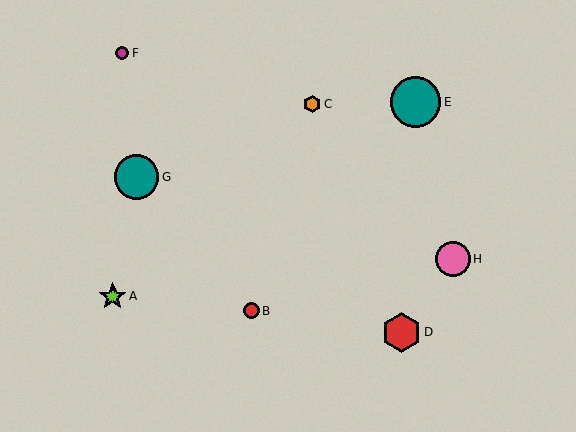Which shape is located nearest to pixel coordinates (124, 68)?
The magenta circle (labeled F) at (122, 53) is nearest to that location.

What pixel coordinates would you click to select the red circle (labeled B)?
Click at (252, 311) to select the red circle B.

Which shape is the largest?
The teal circle (labeled E) is the largest.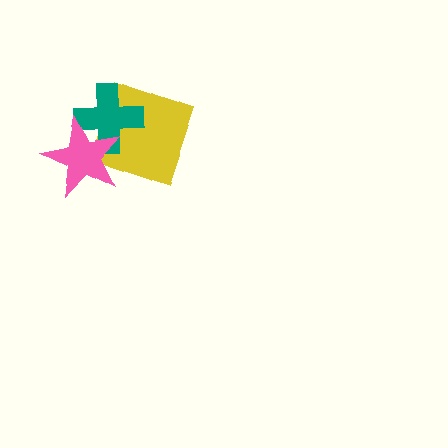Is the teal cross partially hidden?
Yes, it is partially covered by another shape.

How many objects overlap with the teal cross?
2 objects overlap with the teal cross.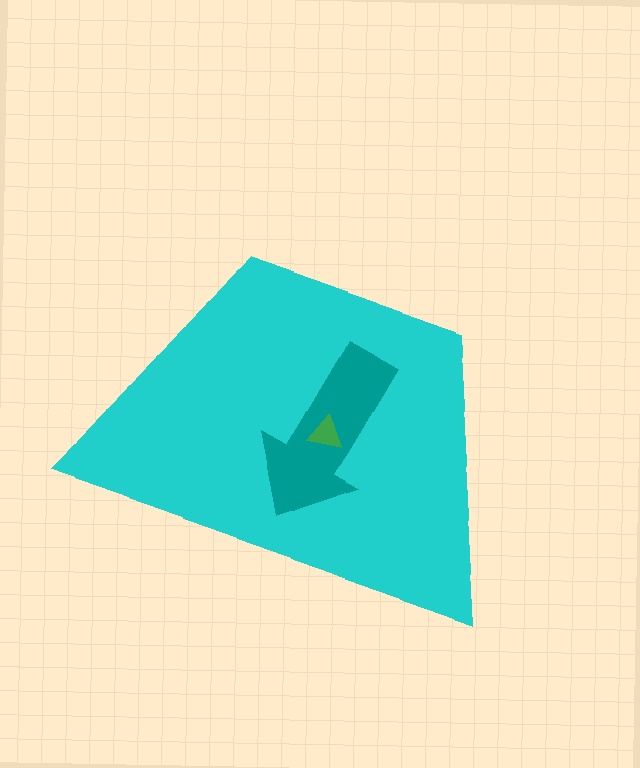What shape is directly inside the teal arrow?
The green triangle.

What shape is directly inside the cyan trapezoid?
The teal arrow.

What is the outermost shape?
The cyan trapezoid.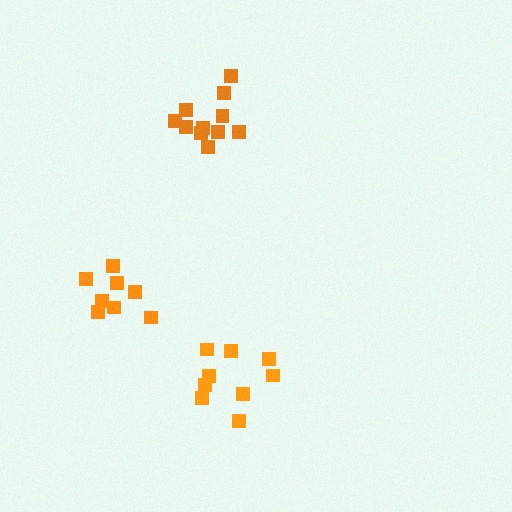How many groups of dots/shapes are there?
There are 3 groups.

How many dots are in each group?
Group 1: 8 dots, Group 2: 9 dots, Group 3: 11 dots (28 total).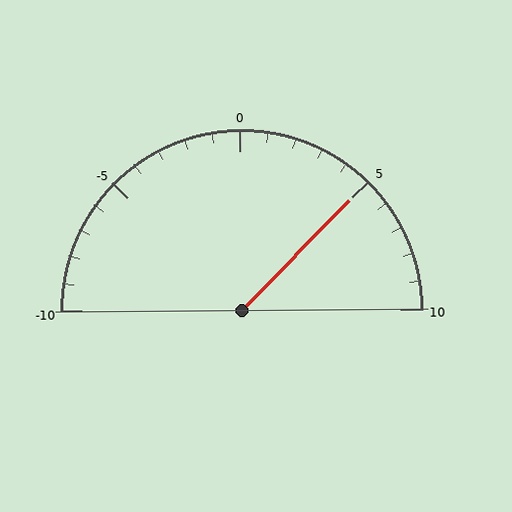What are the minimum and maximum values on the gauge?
The gauge ranges from -10 to 10.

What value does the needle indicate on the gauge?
The needle indicates approximately 5.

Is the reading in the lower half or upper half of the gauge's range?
The reading is in the upper half of the range (-10 to 10).